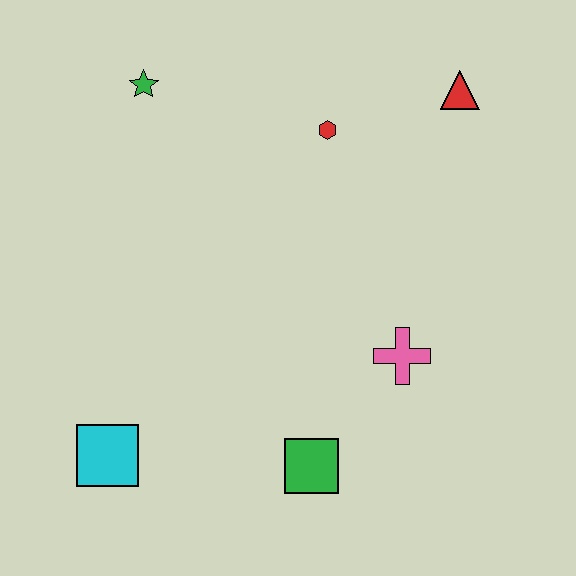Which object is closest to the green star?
The red hexagon is closest to the green star.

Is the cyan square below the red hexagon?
Yes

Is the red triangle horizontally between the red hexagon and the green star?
No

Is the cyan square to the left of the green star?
Yes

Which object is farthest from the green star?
The green square is farthest from the green star.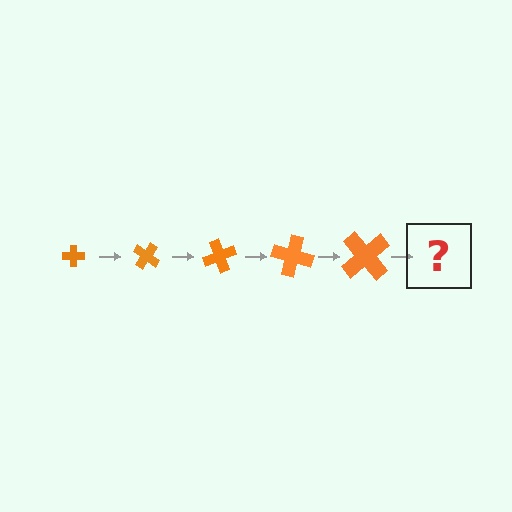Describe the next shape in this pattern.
It should be a cross, larger than the previous one and rotated 175 degrees from the start.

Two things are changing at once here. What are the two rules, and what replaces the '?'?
The two rules are that the cross grows larger each step and it rotates 35 degrees each step. The '?' should be a cross, larger than the previous one and rotated 175 degrees from the start.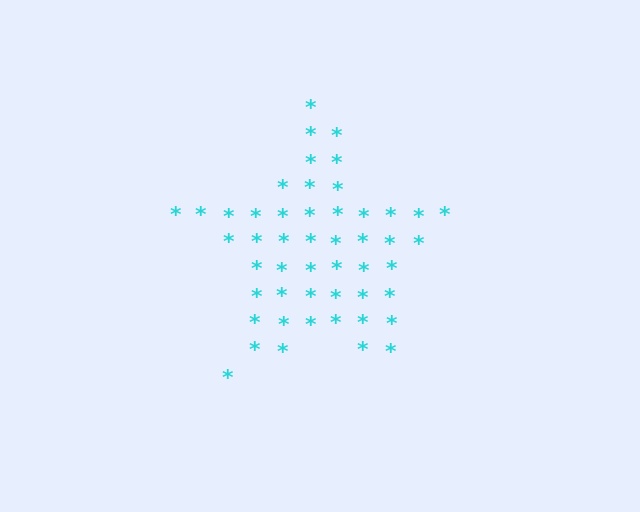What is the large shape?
The large shape is a star.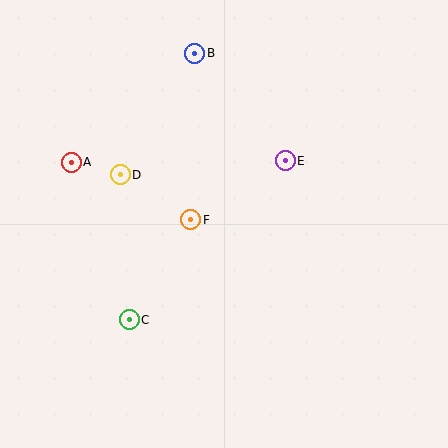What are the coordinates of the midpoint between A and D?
The midpoint between A and D is at (96, 168).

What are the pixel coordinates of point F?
Point F is at (191, 220).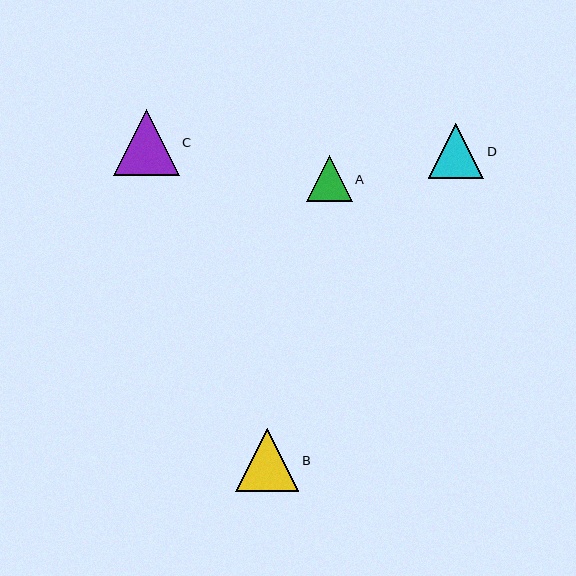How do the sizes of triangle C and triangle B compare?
Triangle C and triangle B are approximately the same size.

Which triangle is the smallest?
Triangle A is the smallest with a size of approximately 46 pixels.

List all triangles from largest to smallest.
From largest to smallest: C, B, D, A.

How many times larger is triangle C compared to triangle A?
Triangle C is approximately 1.4 times the size of triangle A.